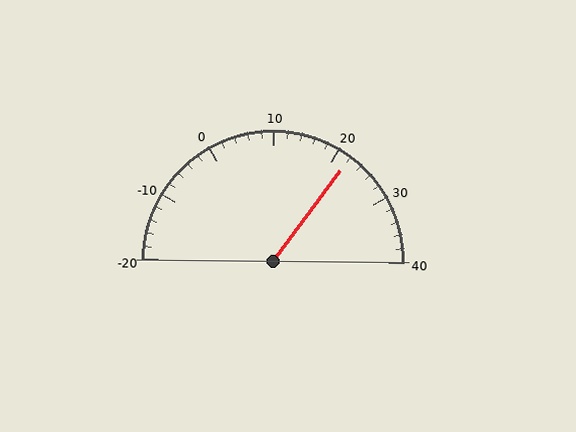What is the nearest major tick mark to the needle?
The nearest major tick mark is 20.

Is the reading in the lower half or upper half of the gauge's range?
The reading is in the upper half of the range (-20 to 40).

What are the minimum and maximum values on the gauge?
The gauge ranges from -20 to 40.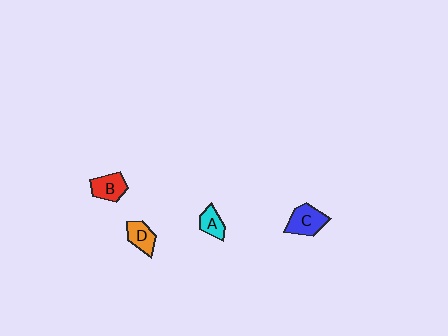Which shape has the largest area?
Shape C (blue).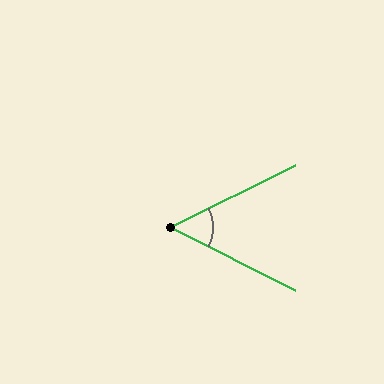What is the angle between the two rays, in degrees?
Approximately 53 degrees.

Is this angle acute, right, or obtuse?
It is acute.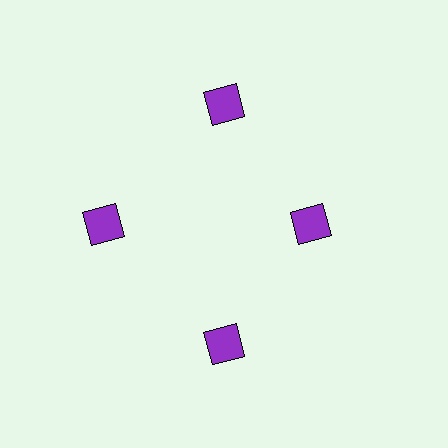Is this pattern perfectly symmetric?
No. The 4 purple squares are arranged in a ring, but one element near the 3 o'clock position is pulled inward toward the center, breaking the 4-fold rotational symmetry.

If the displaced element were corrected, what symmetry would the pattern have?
It would have 4-fold rotational symmetry — the pattern would map onto itself every 90 degrees.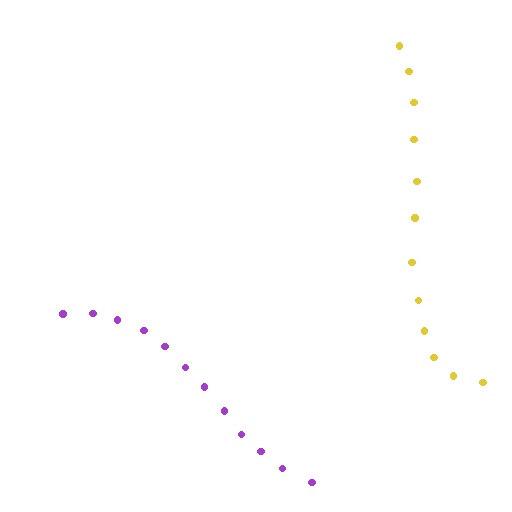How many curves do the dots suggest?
There are 2 distinct paths.